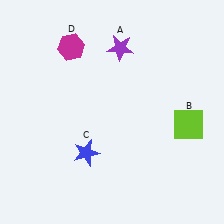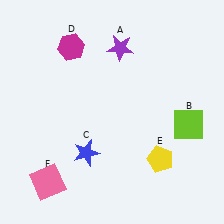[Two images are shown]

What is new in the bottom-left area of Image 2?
A pink square (F) was added in the bottom-left area of Image 2.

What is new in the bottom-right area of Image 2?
A yellow pentagon (E) was added in the bottom-right area of Image 2.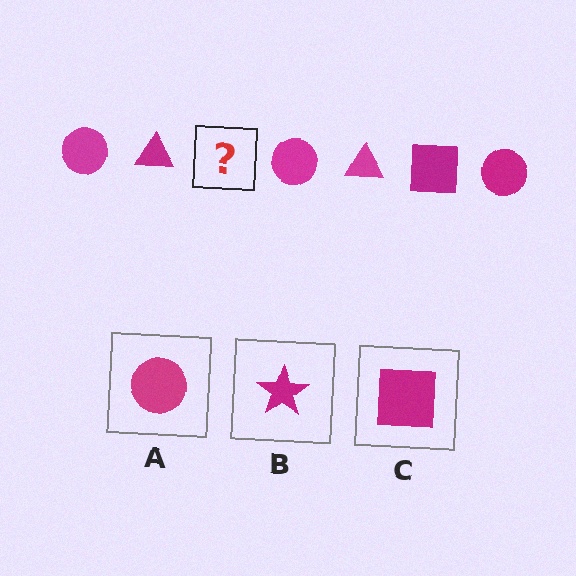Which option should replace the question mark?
Option C.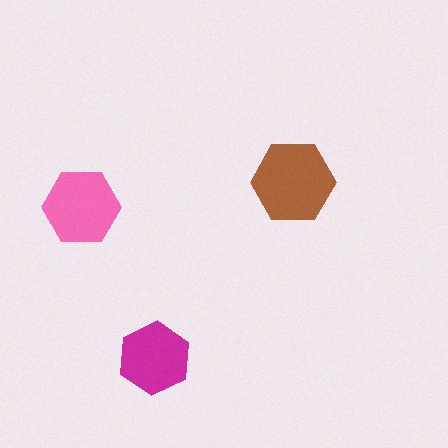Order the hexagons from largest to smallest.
the brown one, the pink one, the magenta one.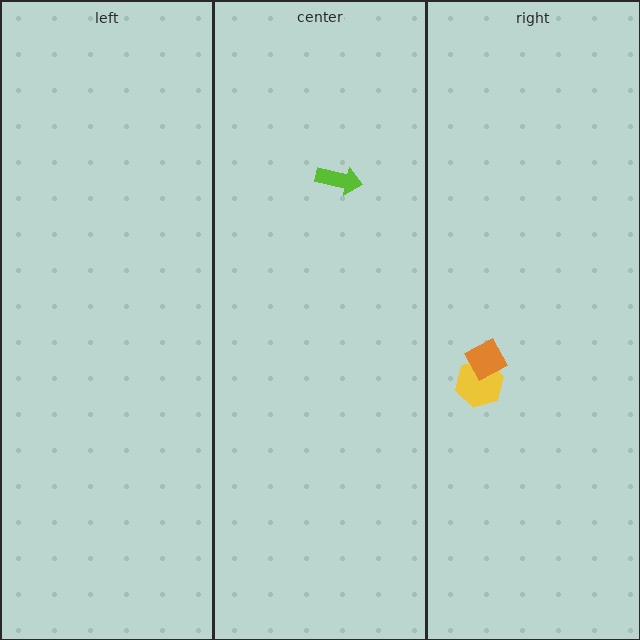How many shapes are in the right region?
2.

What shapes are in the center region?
The lime arrow.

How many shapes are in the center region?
1.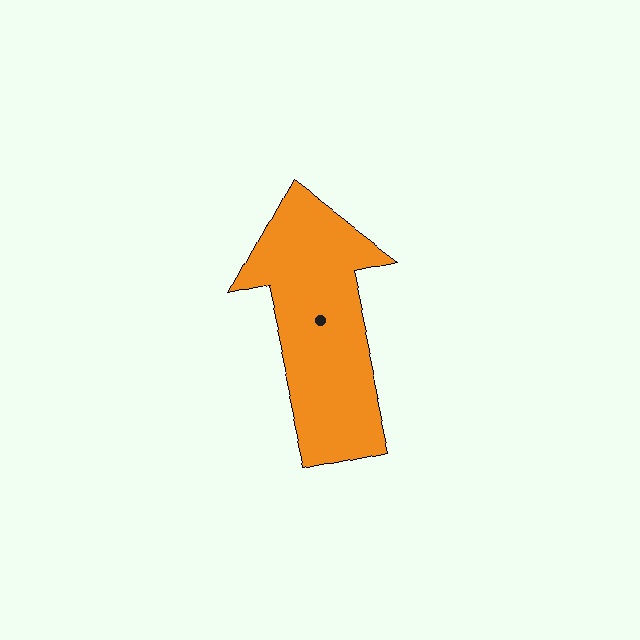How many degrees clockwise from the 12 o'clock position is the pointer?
Approximately 347 degrees.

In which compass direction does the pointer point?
North.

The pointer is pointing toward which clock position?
Roughly 12 o'clock.